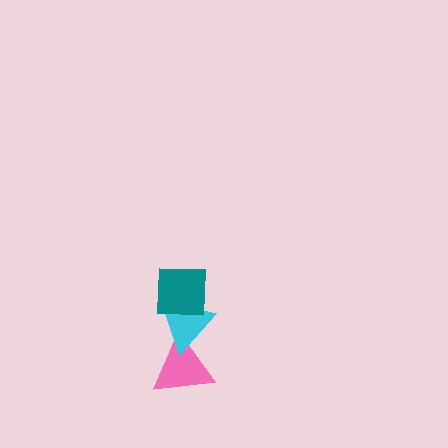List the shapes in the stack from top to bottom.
From top to bottom: the teal square, the cyan triangle, the pink triangle.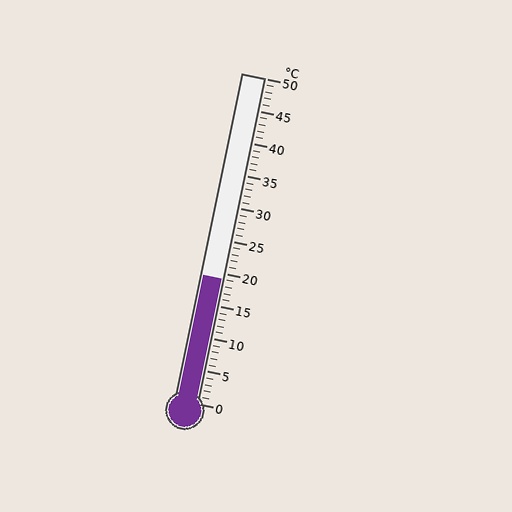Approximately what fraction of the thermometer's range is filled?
The thermometer is filled to approximately 40% of its range.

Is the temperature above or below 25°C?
The temperature is below 25°C.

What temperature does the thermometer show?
The thermometer shows approximately 19°C.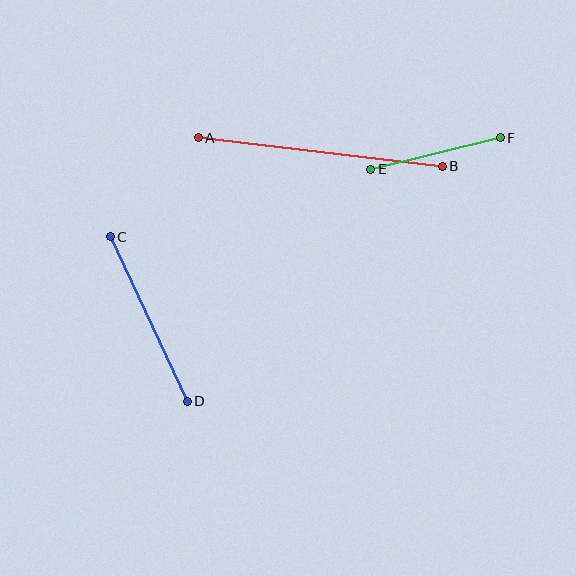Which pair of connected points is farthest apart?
Points A and B are farthest apart.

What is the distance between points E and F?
The distance is approximately 134 pixels.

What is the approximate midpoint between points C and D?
The midpoint is at approximately (149, 319) pixels.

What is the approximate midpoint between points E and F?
The midpoint is at approximately (435, 154) pixels.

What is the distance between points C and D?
The distance is approximately 181 pixels.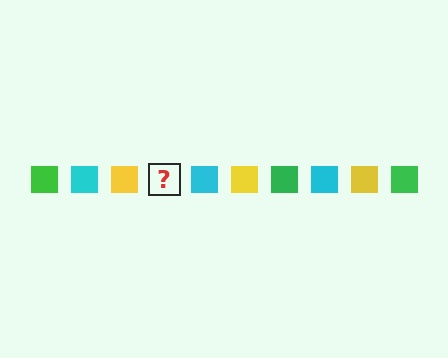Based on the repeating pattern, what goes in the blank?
The blank should be a green square.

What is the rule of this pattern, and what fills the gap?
The rule is that the pattern cycles through green, cyan, yellow squares. The gap should be filled with a green square.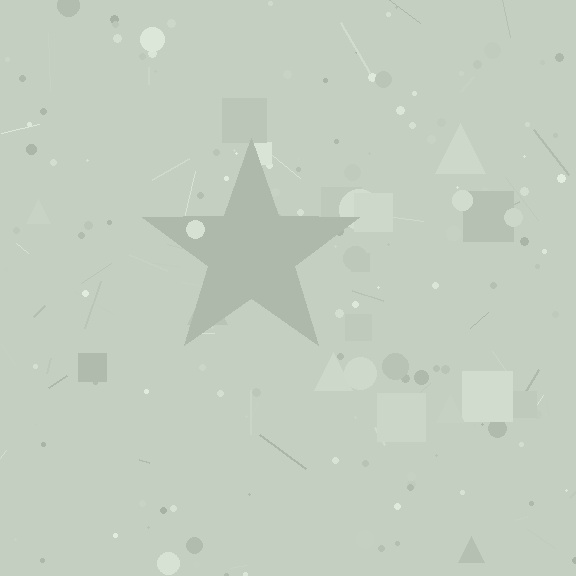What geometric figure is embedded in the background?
A star is embedded in the background.